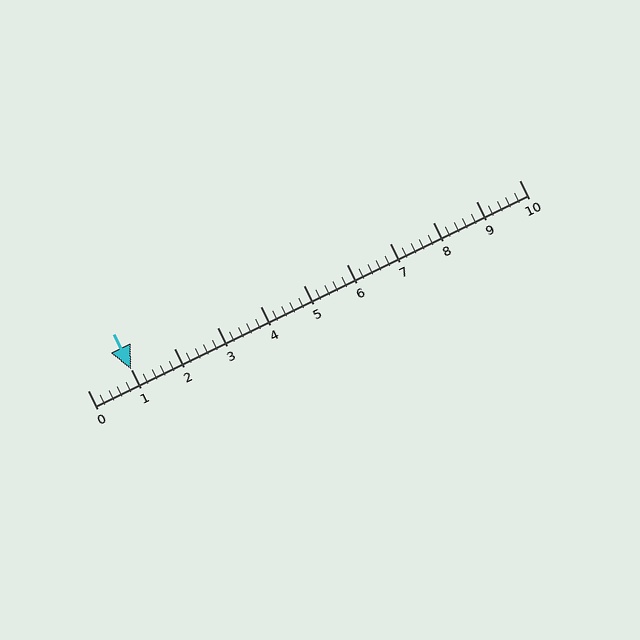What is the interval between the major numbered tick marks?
The major tick marks are spaced 1 units apart.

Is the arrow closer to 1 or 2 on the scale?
The arrow is closer to 1.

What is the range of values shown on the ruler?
The ruler shows values from 0 to 10.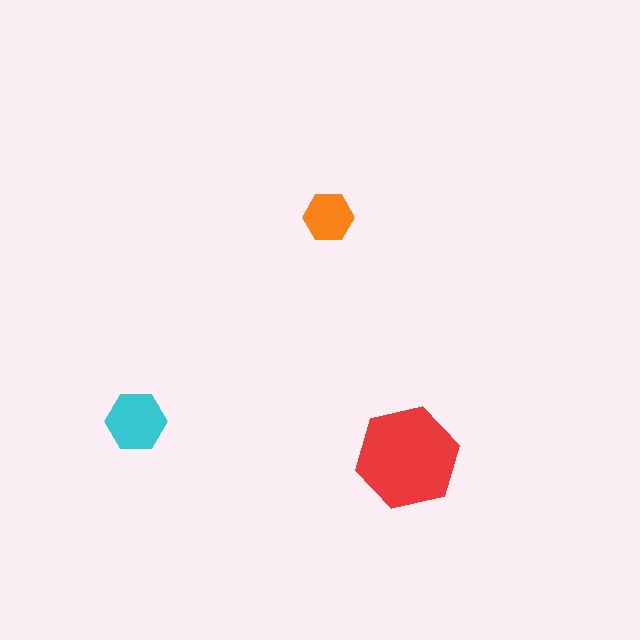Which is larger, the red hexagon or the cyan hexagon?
The red one.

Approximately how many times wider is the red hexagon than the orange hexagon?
About 2 times wider.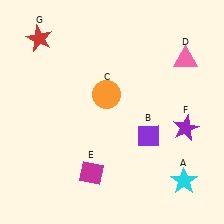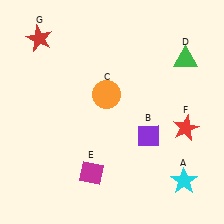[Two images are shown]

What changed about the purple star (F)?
In Image 1, F is purple. In Image 2, it changed to red.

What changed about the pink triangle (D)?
In Image 1, D is pink. In Image 2, it changed to green.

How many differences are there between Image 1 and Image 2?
There are 2 differences between the two images.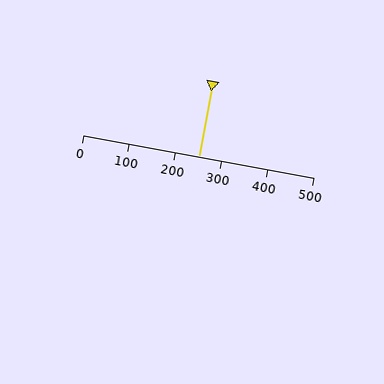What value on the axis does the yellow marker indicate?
The marker indicates approximately 250.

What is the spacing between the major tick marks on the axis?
The major ticks are spaced 100 apart.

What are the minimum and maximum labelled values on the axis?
The axis runs from 0 to 500.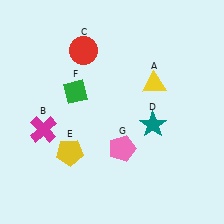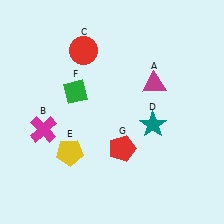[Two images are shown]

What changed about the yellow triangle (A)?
In Image 1, A is yellow. In Image 2, it changed to magenta.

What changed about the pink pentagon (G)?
In Image 1, G is pink. In Image 2, it changed to red.